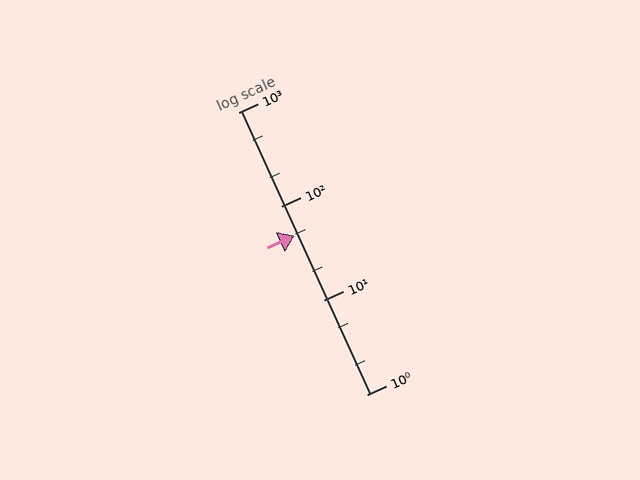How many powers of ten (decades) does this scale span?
The scale spans 3 decades, from 1 to 1000.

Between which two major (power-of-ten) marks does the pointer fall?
The pointer is between 10 and 100.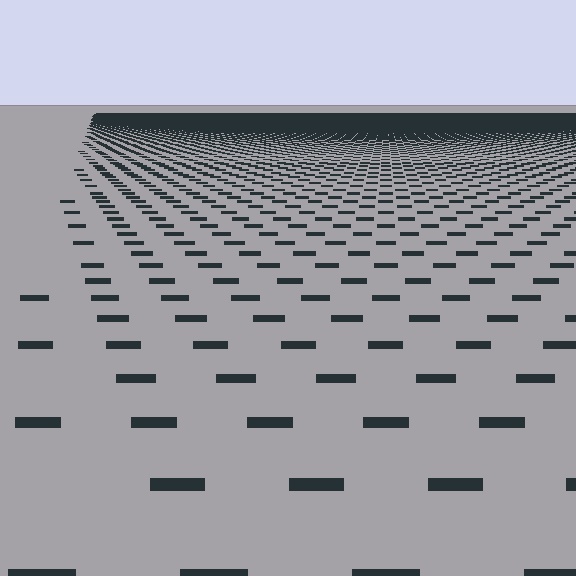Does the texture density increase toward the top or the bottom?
Density increases toward the top.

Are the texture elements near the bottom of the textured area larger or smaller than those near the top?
Larger. Near the bottom, elements are closer to the viewer and appear at a bigger on-screen size.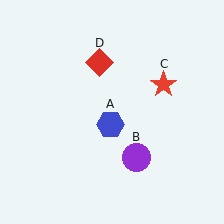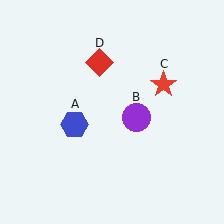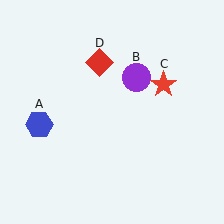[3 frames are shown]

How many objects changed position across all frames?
2 objects changed position: blue hexagon (object A), purple circle (object B).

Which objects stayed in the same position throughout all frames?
Red star (object C) and red diamond (object D) remained stationary.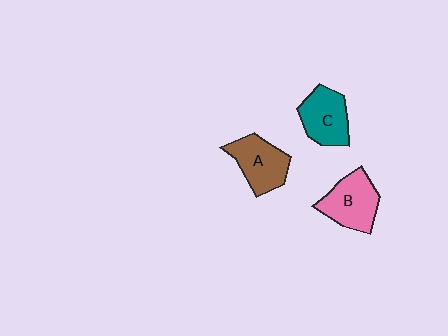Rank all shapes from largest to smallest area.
From largest to smallest: B (pink), A (brown), C (teal).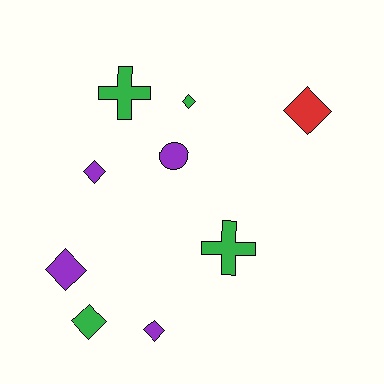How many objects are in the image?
There are 9 objects.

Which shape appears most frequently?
Diamond, with 6 objects.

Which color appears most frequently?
Green, with 4 objects.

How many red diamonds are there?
There is 1 red diamond.